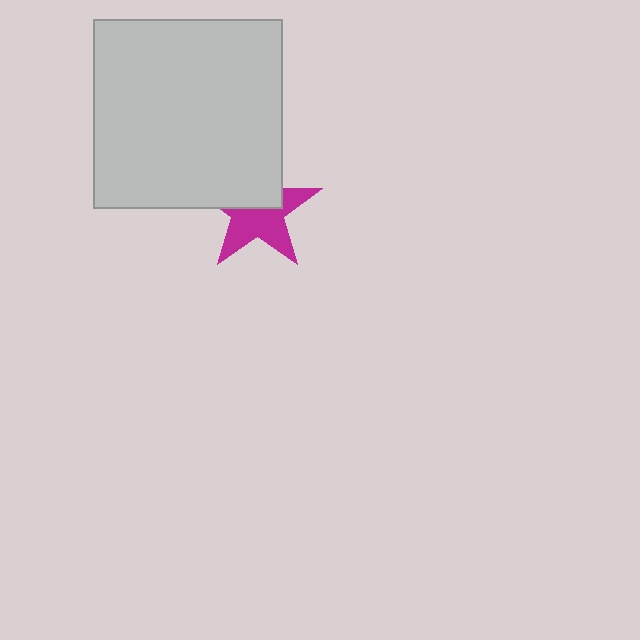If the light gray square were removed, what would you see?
You would see the complete magenta star.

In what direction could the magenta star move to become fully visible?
The magenta star could move down. That would shift it out from behind the light gray square entirely.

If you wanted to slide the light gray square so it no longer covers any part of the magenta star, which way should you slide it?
Slide it up — that is the most direct way to separate the two shapes.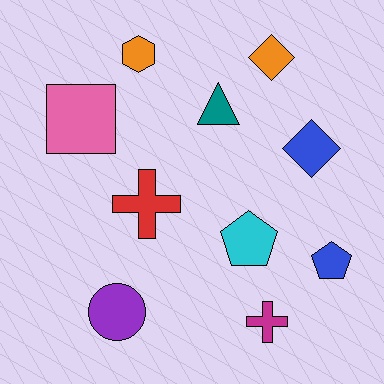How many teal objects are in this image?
There is 1 teal object.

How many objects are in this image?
There are 10 objects.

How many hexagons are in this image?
There is 1 hexagon.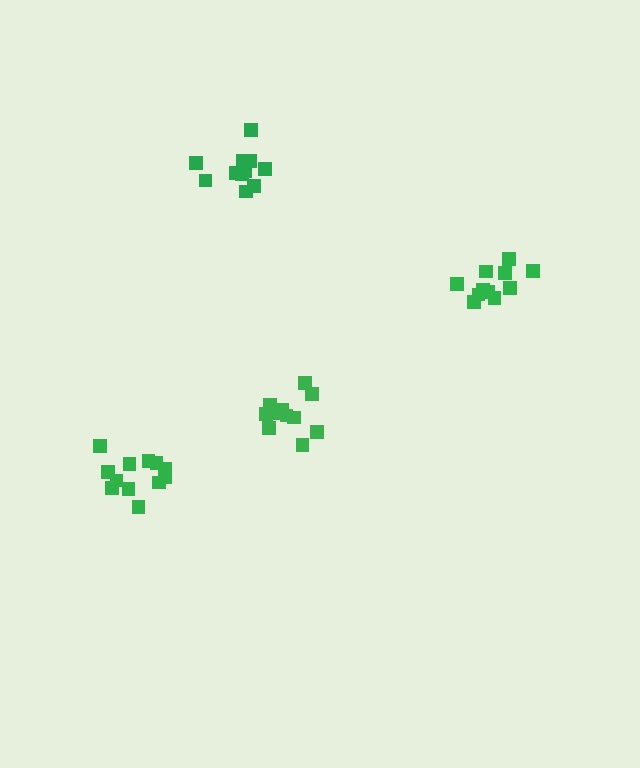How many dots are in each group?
Group 1: 12 dots, Group 2: 11 dots, Group 3: 11 dots, Group 4: 11 dots (45 total).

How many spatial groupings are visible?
There are 4 spatial groupings.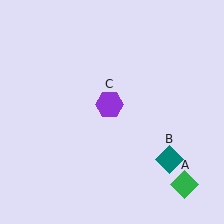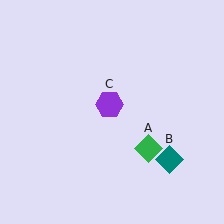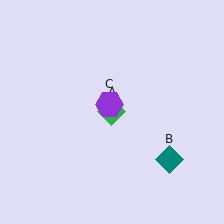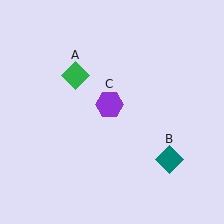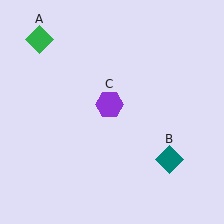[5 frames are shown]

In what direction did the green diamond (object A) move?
The green diamond (object A) moved up and to the left.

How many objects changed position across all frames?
1 object changed position: green diamond (object A).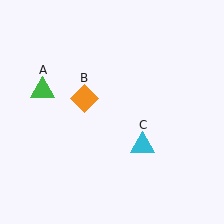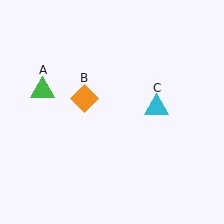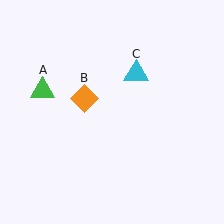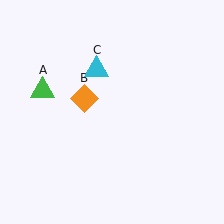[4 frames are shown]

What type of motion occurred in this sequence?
The cyan triangle (object C) rotated counterclockwise around the center of the scene.